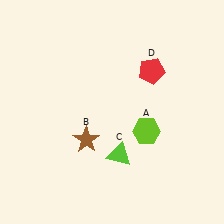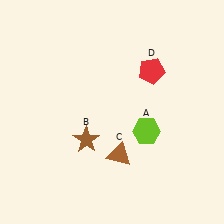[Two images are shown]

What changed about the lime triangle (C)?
In Image 1, C is lime. In Image 2, it changed to brown.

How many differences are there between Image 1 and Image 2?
There is 1 difference between the two images.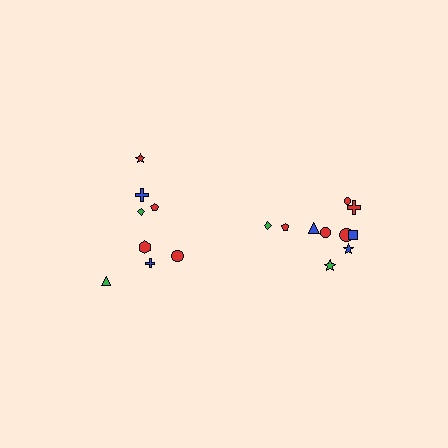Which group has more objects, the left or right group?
The right group.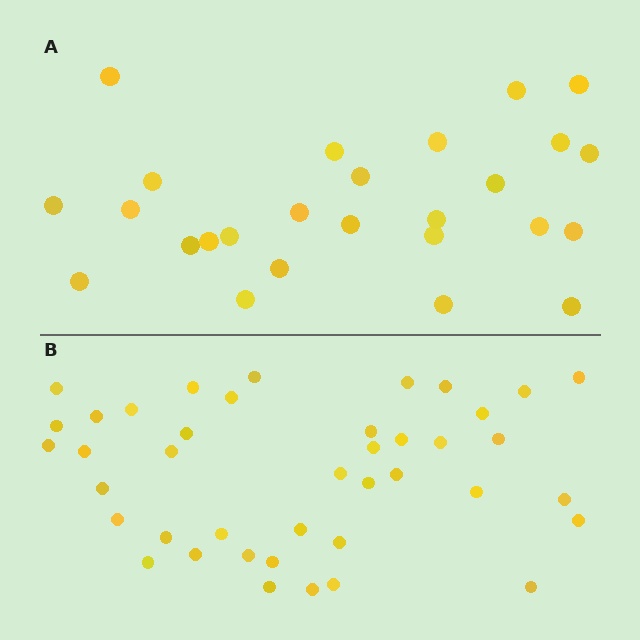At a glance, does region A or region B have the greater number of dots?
Region B (the bottom region) has more dots.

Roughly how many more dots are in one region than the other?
Region B has approximately 15 more dots than region A.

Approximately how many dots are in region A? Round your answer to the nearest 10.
About 30 dots. (The exact count is 26, which rounds to 30.)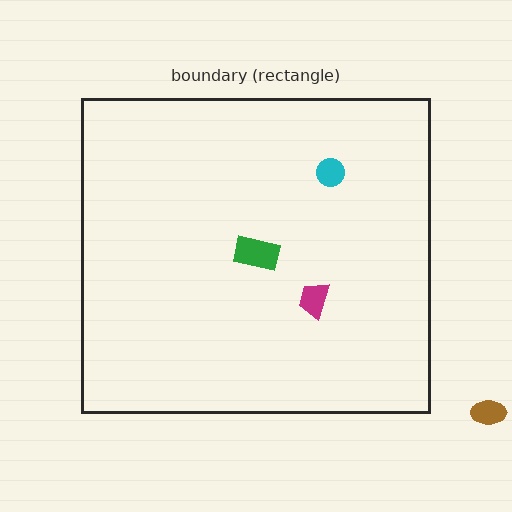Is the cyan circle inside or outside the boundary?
Inside.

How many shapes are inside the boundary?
3 inside, 1 outside.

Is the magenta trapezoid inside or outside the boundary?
Inside.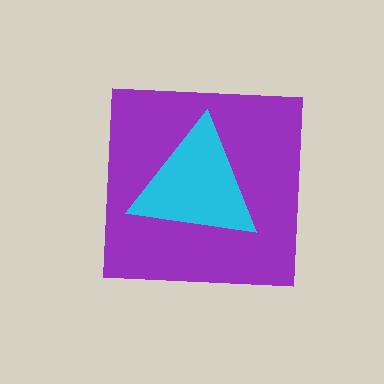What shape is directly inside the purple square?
The cyan triangle.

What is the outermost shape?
The purple square.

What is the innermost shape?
The cyan triangle.